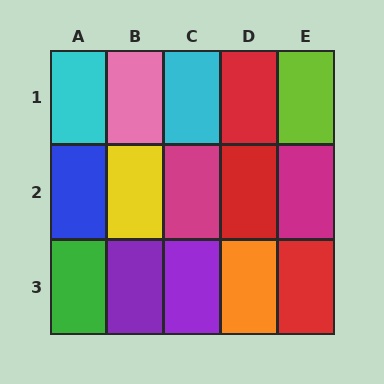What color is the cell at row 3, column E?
Red.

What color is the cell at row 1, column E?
Lime.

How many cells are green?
1 cell is green.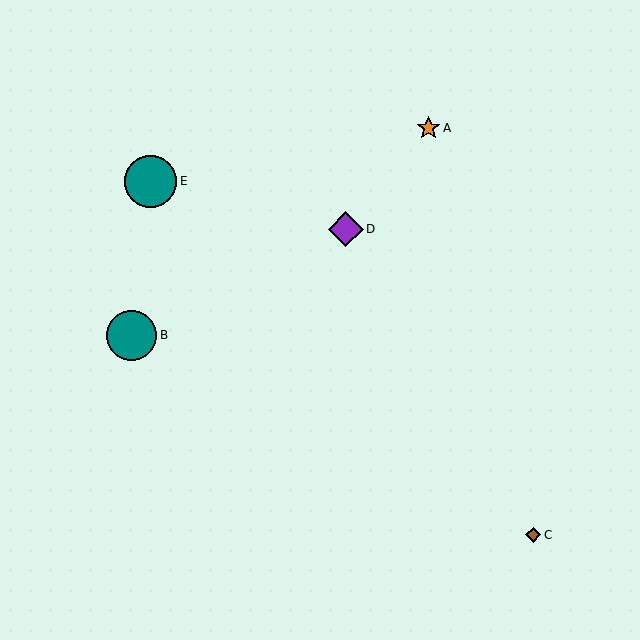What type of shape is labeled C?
Shape C is a brown diamond.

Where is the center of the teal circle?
The center of the teal circle is at (151, 181).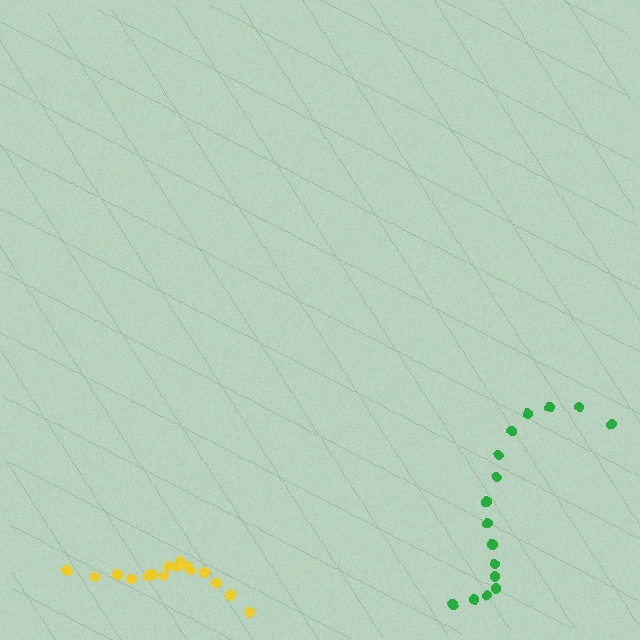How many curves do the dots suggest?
There are 2 distinct paths.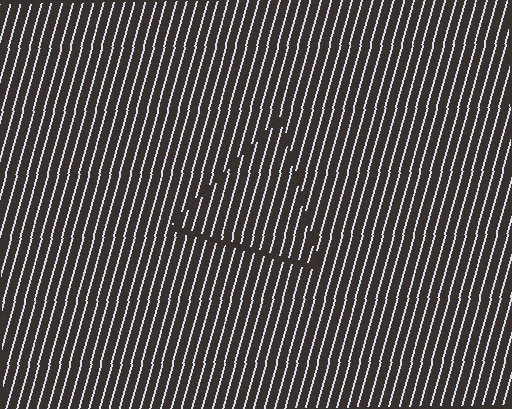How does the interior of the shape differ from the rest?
The interior of the shape contains the same grating, shifted by half a period — the contour is defined by the phase discontinuity where line-ends from the inner and outer gratings abut.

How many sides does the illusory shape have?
3 sides — the line-ends trace a triangle.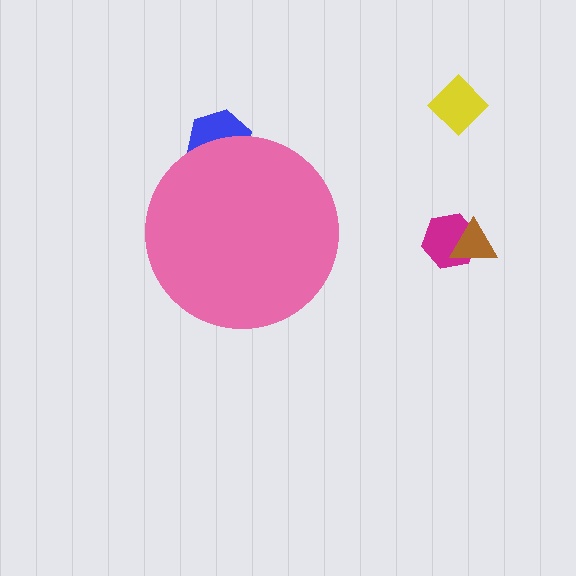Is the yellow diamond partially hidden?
No, the yellow diamond is fully visible.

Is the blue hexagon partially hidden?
Yes, the blue hexagon is partially hidden behind the pink circle.